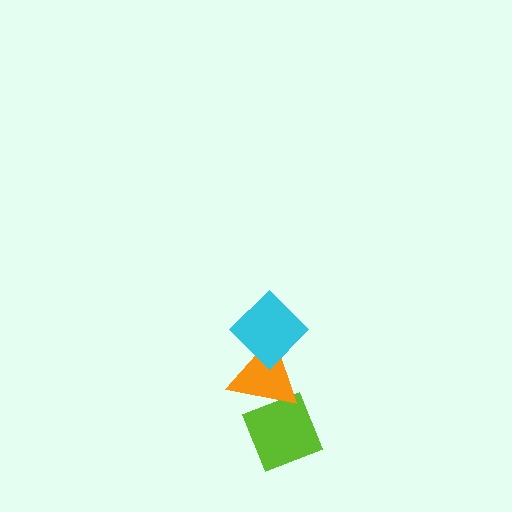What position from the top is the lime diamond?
The lime diamond is 3rd from the top.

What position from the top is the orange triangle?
The orange triangle is 2nd from the top.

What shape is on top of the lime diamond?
The orange triangle is on top of the lime diamond.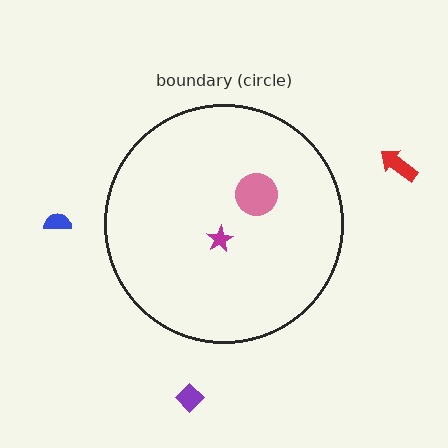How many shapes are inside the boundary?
2 inside, 3 outside.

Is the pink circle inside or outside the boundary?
Inside.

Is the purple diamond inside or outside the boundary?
Outside.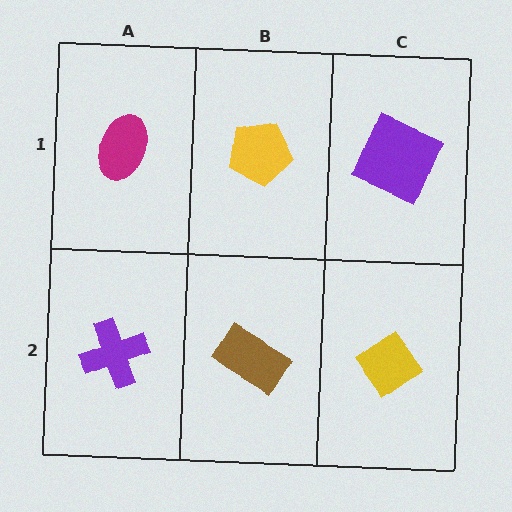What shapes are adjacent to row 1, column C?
A yellow diamond (row 2, column C), a yellow pentagon (row 1, column B).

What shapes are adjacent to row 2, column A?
A magenta ellipse (row 1, column A), a brown rectangle (row 2, column B).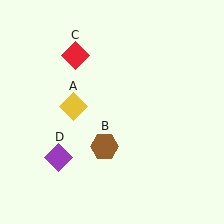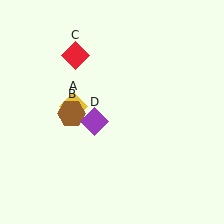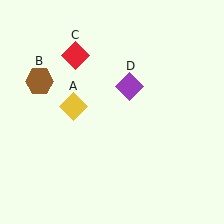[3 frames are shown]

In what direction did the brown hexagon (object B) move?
The brown hexagon (object B) moved up and to the left.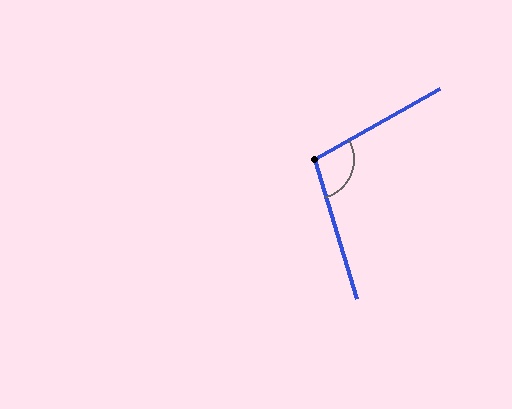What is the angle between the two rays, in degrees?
Approximately 102 degrees.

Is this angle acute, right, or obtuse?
It is obtuse.